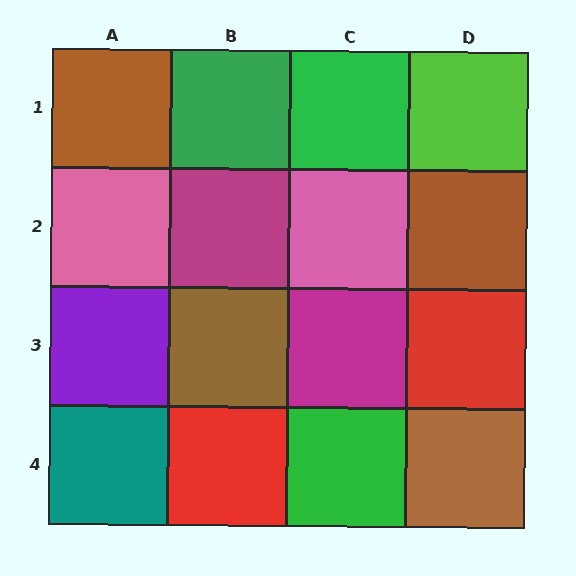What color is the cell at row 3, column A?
Purple.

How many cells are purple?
1 cell is purple.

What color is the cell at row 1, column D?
Lime.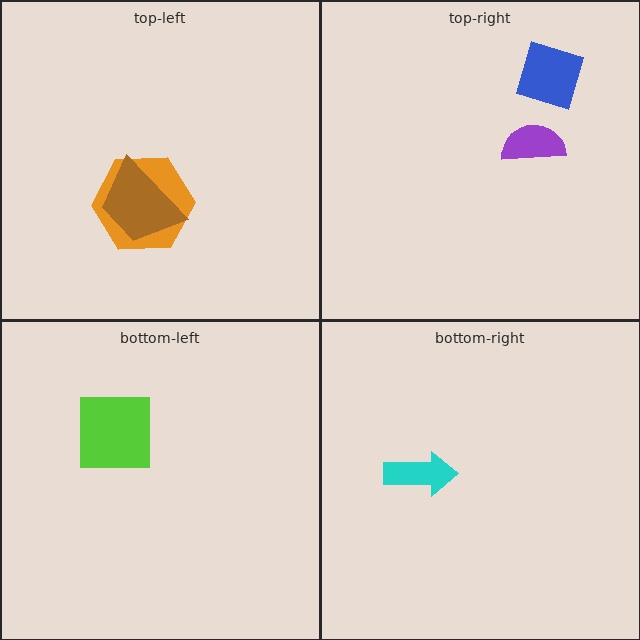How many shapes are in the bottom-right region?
1.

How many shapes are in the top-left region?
2.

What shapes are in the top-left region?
The orange hexagon, the brown trapezoid.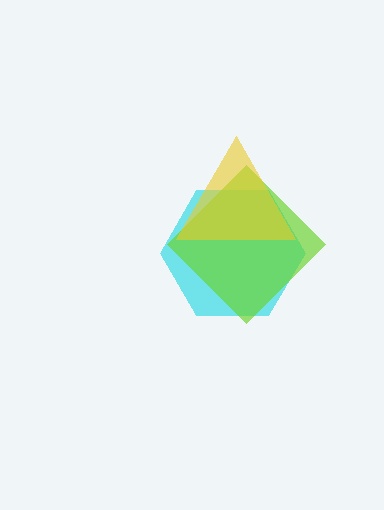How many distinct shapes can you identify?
There are 3 distinct shapes: a cyan hexagon, a lime diamond, a yellow triangle.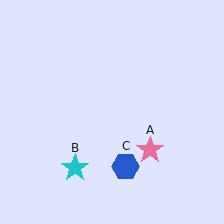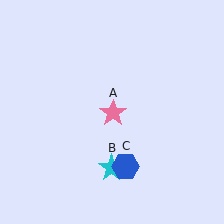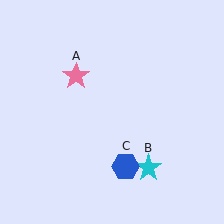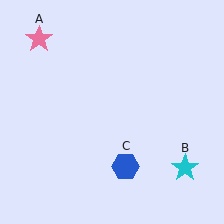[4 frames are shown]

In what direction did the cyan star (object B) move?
The cyan star (object B) moved right.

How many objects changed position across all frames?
2 objects changed position: pink star (object A), cyan star (object B).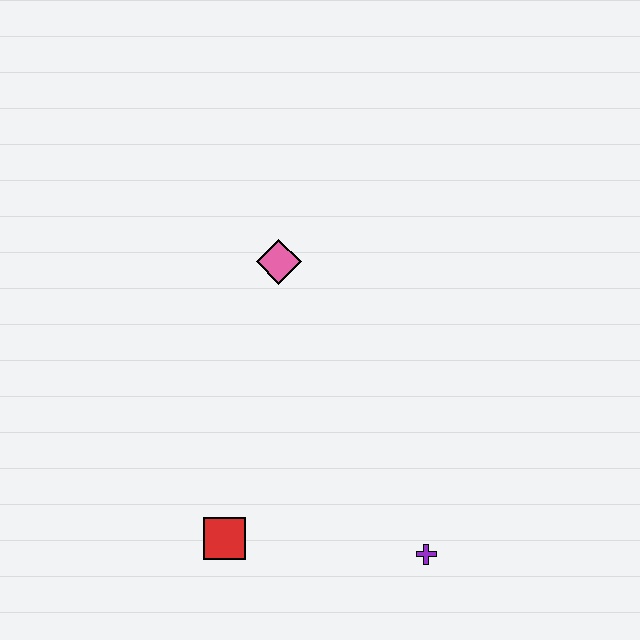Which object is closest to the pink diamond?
The red square is closest to the pink diamond.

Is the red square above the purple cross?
Yes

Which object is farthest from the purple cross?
The pink diamond is farthest from the purple cross.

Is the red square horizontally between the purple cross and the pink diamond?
No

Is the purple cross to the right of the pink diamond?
Yes